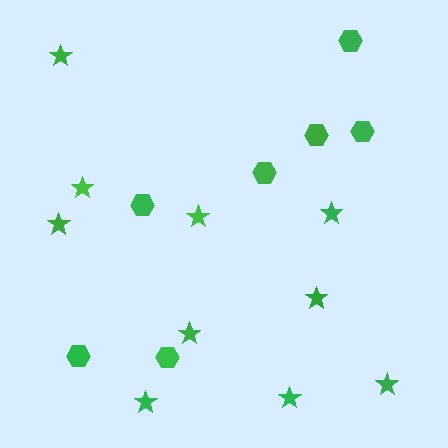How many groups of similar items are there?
There are 2 groups: one group of stars (10) and one group of hexagons (7).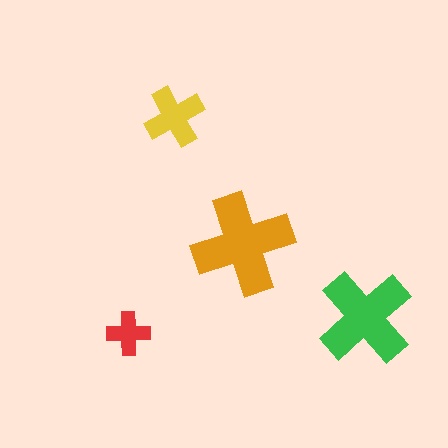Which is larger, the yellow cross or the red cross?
The yellow one.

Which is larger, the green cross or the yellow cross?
The green one.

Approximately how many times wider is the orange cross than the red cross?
About 2.5 times wider.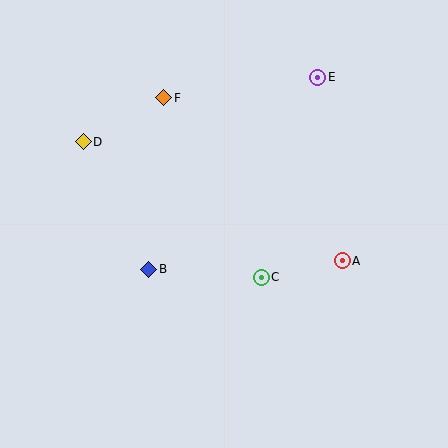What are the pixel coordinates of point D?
Point D is at (83, 142).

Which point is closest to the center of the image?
Point C at (261, 277) is closest to the center.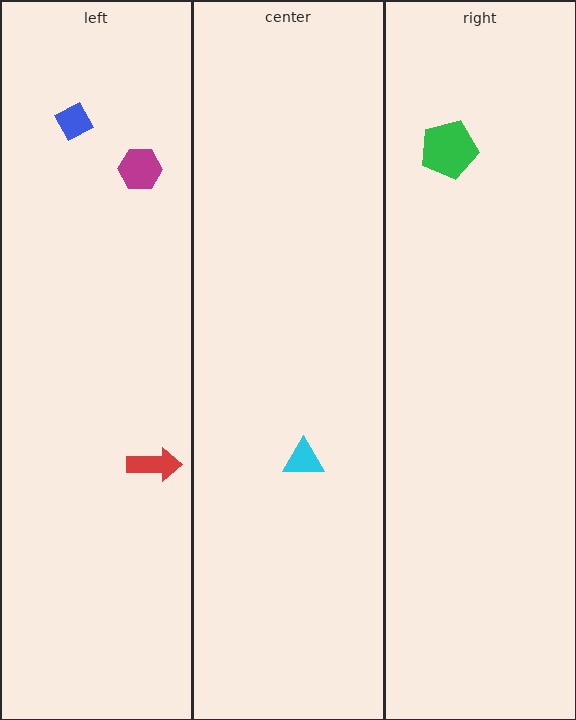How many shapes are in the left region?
3.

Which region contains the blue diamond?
The left region.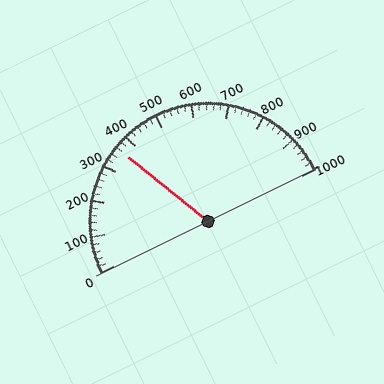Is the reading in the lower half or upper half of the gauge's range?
The reading is in the lower half of the range (0 to 1000).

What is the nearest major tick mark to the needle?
The nearest major tick mark is 400.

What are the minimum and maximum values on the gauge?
The gauge ranges from 0 to 1000.